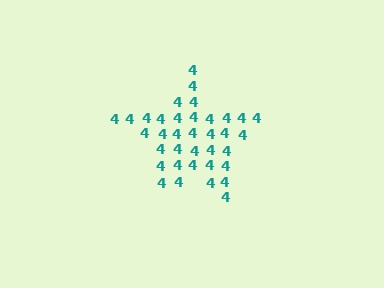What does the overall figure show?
The overall figure shows a star.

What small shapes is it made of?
It is made of small digit 4's.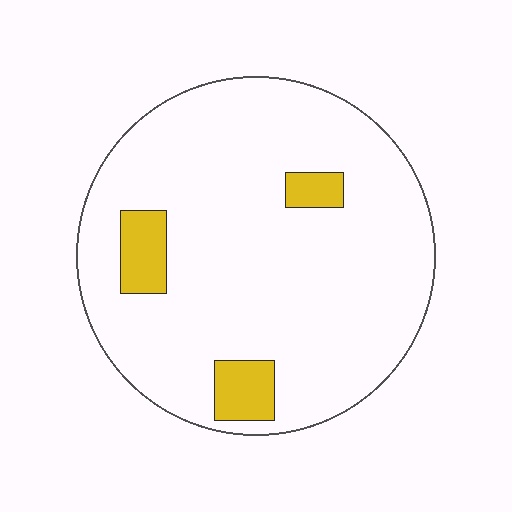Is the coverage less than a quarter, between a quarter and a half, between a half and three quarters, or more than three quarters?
Less than a quarter.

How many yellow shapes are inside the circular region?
3.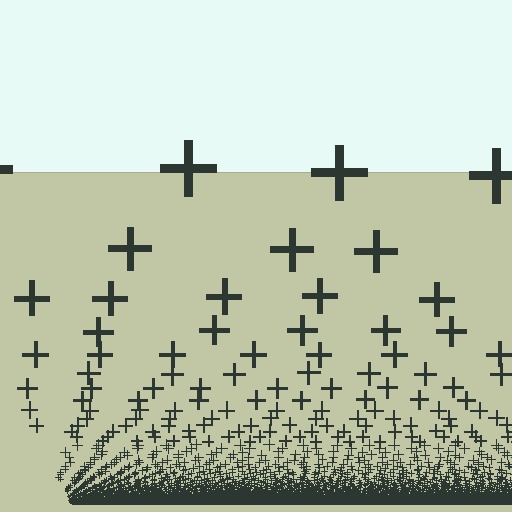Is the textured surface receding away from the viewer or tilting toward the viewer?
The surface appears to tilt toward the viewer. Texture elements get larger and sparser toward the top.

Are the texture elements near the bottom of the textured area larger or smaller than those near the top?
Smaller. The gradient is inverted — elements near the bottom are smaller and denser.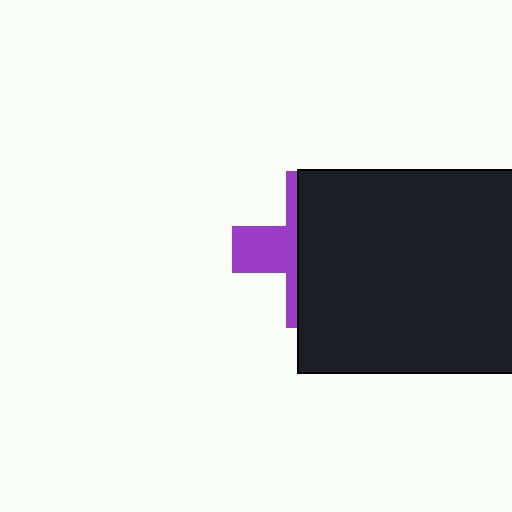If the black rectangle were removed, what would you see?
You would see the complete purple cross.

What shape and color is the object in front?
The object in front is a black rectangle.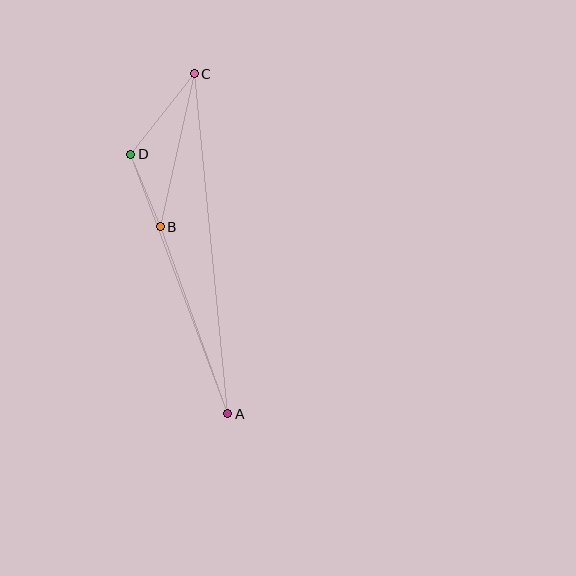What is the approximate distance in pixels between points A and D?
The distance between A and D is approximately 277 pixels.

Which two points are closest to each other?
Points B and D are closest to each other.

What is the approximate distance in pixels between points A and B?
The distance between A and B is approximately 199 pixels.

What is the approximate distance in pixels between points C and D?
The distance between C and D is approximately 103 pixels.